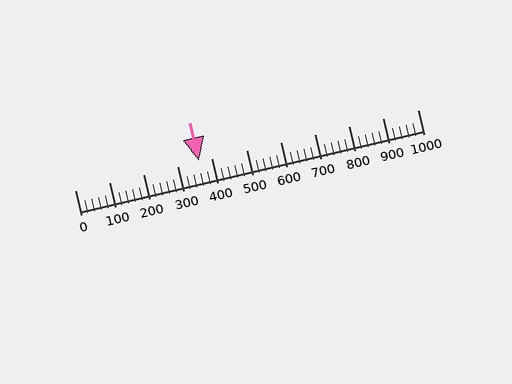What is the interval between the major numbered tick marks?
The major tick marks are spaced 100 units apart.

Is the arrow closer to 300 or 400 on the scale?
The arrow is closer to 400.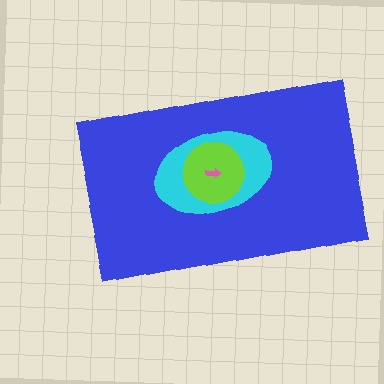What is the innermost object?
The pink arrow.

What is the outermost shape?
The blue rectangle.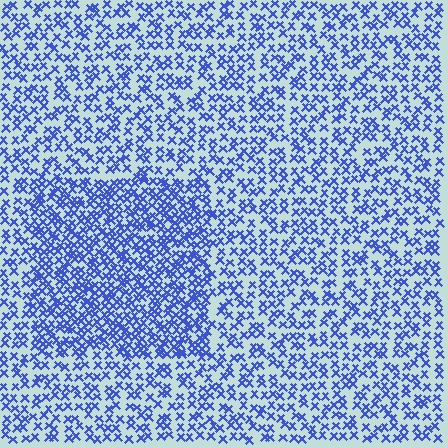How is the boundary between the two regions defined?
The boundary is defined by a change in element density (approximately 1.8x ratio). All elements are the same color, size, and shape.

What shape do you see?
I see a rectangle.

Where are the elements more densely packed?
The elements are more densely packed inside the rectangle boundary.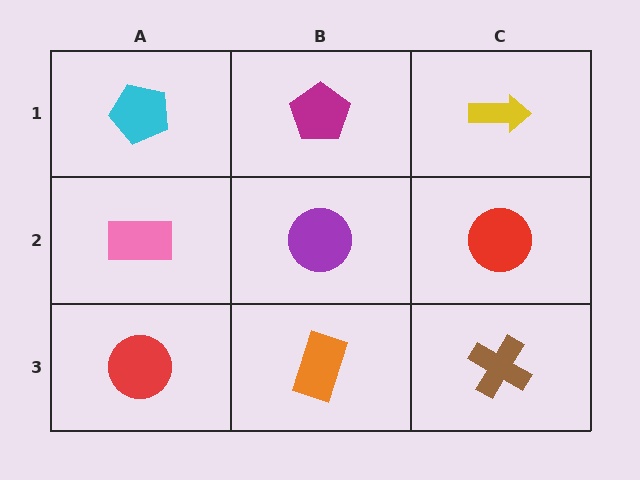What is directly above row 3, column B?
A purple circle.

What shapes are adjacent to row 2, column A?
A cyan pentagon (row 1, column A), a red circle (row 3, column A), a purple circle (row 2, column B).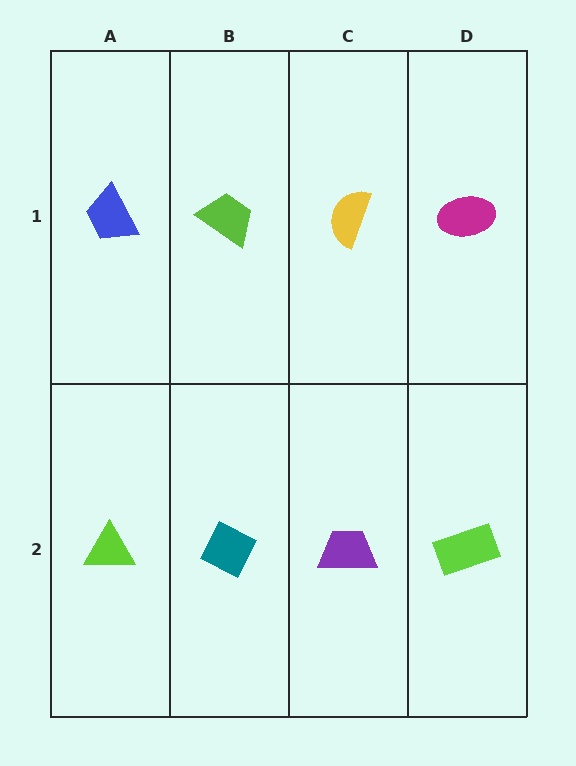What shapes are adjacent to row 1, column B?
A teal diamond (row 2, column B), a blue trapezoid (row 1, column A), a yellow semicircle (row 1, column C).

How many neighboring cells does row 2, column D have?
2.